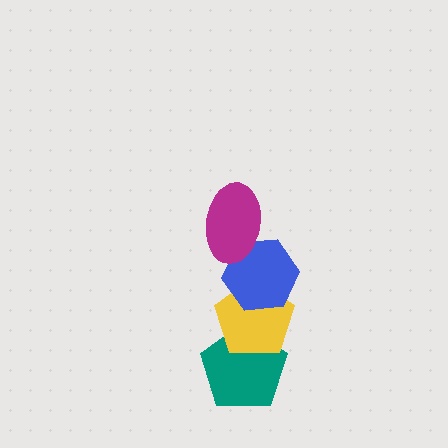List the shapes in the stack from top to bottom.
From top to bottom: the magenta ellipse, the blue hexagon, the yellow pentagon, the teal pentagon.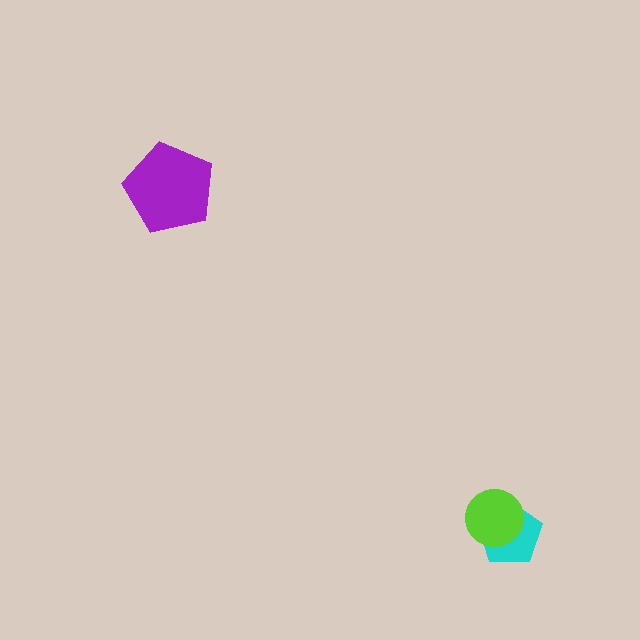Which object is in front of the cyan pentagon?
The lime circle is in front of the cyan pentagon.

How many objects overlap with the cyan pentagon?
1 object overlaps with the cyan pentagon.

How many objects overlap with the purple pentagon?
0 objects overlap with the purple pentagon.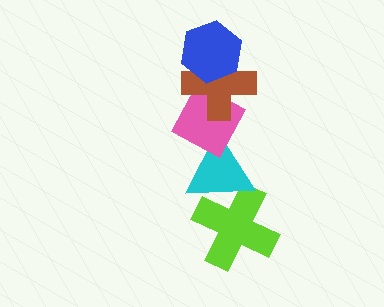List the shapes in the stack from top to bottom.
From top to bottom: the blue hexagon, the brown cross, the pink diamond, the cyan triangle, the lime cross.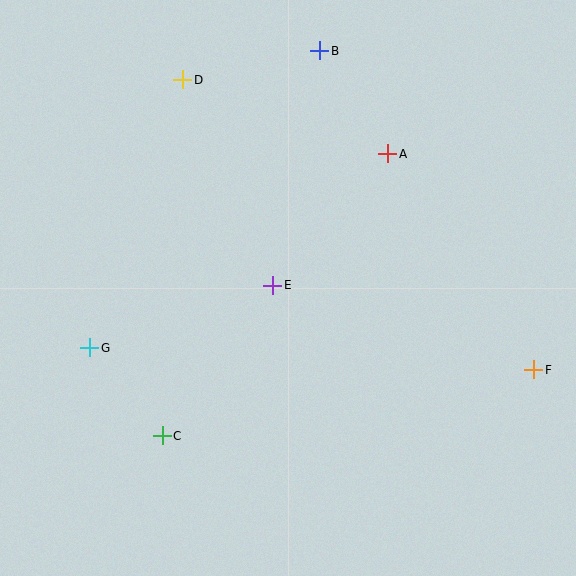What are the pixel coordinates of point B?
Point B is at (320, 51).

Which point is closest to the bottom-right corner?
Point F is closest to the bottom-right corner.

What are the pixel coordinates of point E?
Point E is at (273, 285).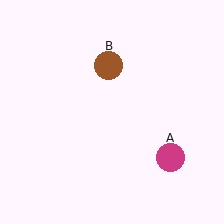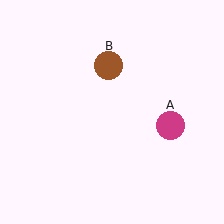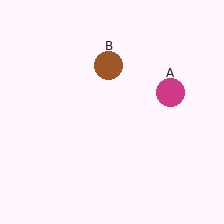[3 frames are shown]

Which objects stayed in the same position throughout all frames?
Brown circle (object B) remained stationary.